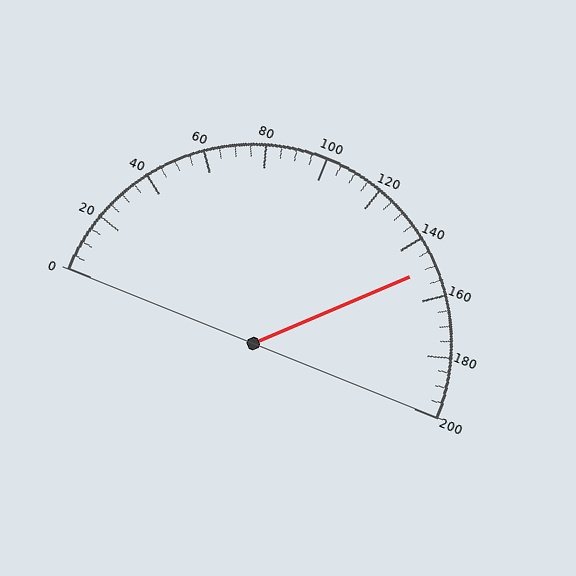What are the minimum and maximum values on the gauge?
The gauge ranges from 0 to 200.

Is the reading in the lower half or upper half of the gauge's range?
The reading is in the upper half of the range (0 to 200).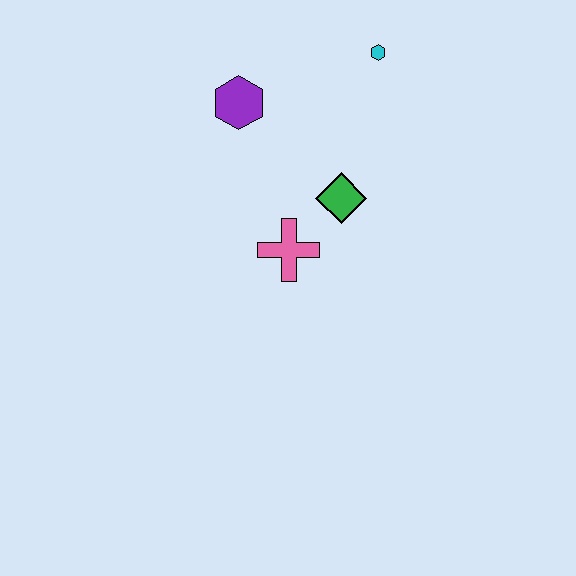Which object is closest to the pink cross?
The green diamond is closest to the pink cross.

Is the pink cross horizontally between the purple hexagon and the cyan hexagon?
Yes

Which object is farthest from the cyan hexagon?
The pink cross is farthest from the cyan hexagon.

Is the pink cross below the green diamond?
Yes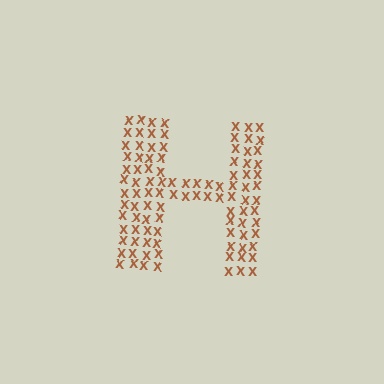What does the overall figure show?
The overall figure shows the letter H.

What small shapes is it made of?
It is made of small letter X's.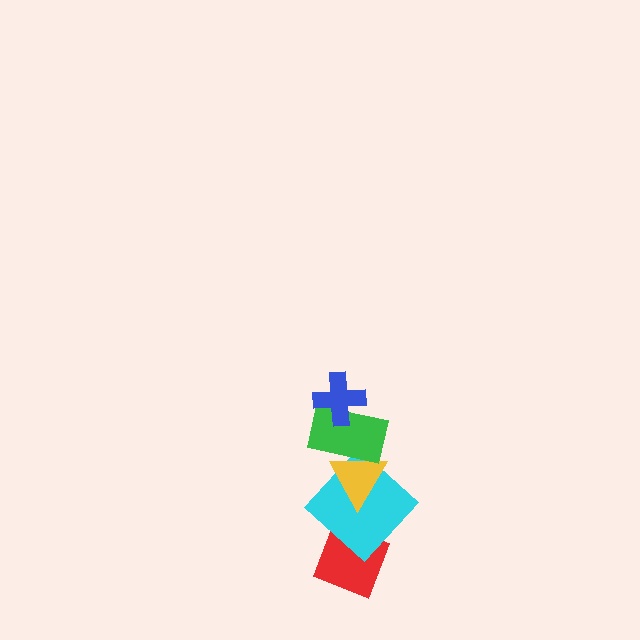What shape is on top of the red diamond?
The cyan diamond is on top of the red diamond.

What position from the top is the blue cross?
The blue cross is 1st from the top.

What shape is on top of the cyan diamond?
The yellow triangle is on top of the cyan diamond.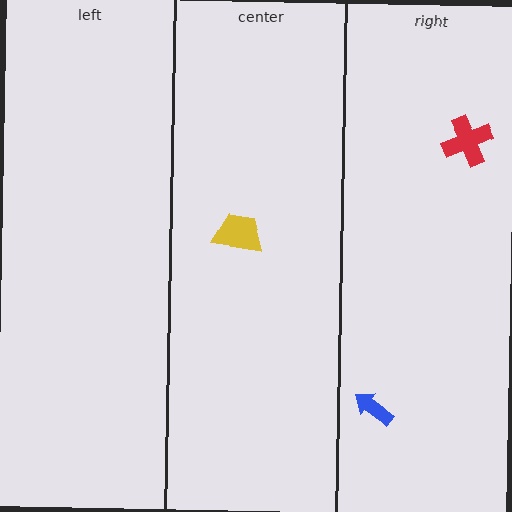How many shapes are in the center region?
1.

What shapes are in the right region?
The blue arrow, the red cross.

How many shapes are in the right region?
2.